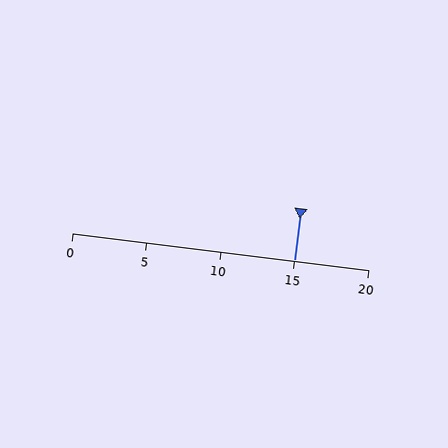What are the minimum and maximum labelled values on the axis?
The axis runs from 0 to 20.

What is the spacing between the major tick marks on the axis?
The major ticks are spaced 5 apart.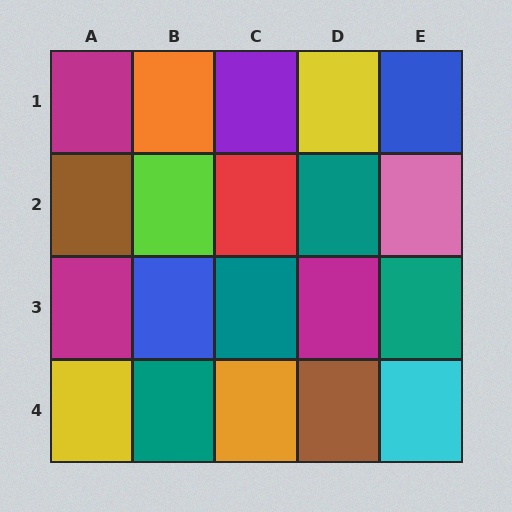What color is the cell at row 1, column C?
Purple.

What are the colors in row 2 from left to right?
Brown, lime, red, teal, pink.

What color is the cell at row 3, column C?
Teal.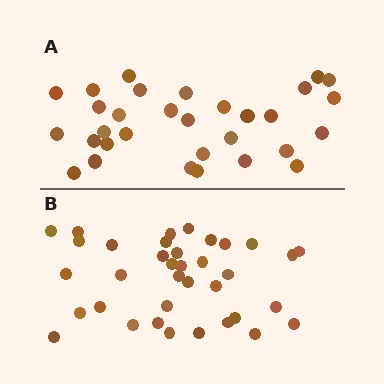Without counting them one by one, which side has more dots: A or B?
Region B (the bottom region) has more dots.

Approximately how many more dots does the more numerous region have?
Region B has about 5 more dots than region A.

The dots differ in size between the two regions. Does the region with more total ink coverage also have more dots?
No. Region A has more total ink coverage because its dots are larger, but region B actually contains more individual dots. Total area can be misleading — the number of items is what matters here.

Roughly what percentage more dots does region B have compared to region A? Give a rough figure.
About 15% more.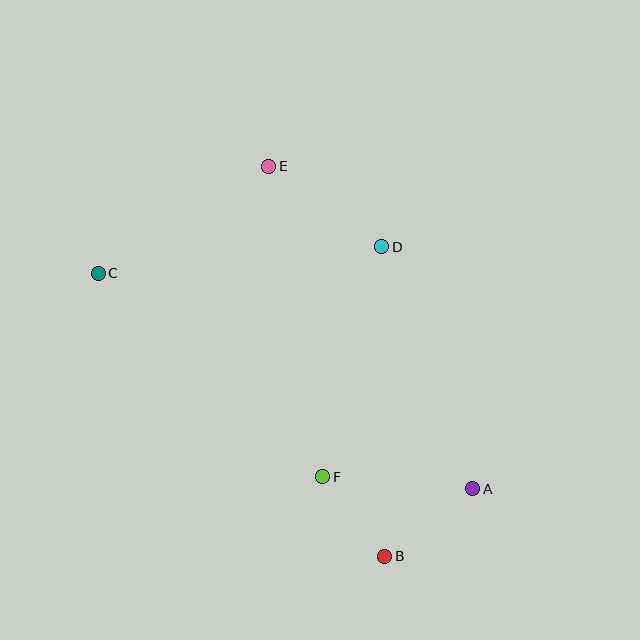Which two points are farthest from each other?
Points A and C are farthest from each other.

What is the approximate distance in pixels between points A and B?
The distance between A and B is approximately 111 pixels.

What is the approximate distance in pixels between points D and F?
The distance between D and F is approximately 237 pixels.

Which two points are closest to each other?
Points B and F are closest to each other.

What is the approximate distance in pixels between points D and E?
The distance between D and E is approximately 139 pixels.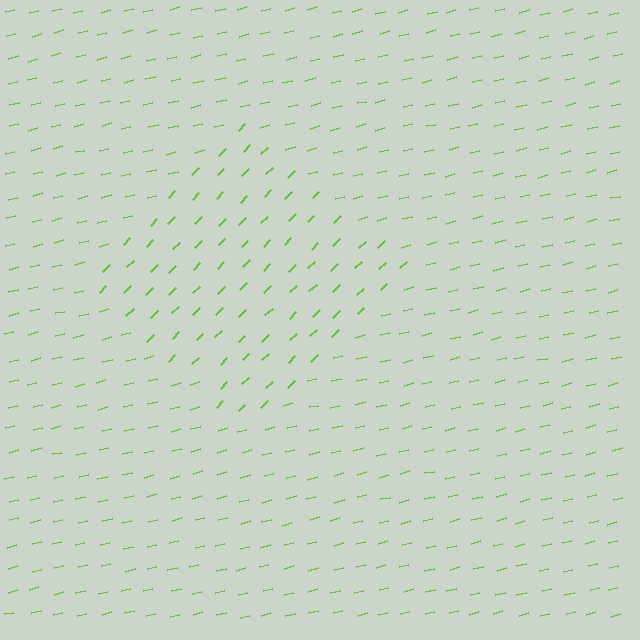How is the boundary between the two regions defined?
The boundary is defined purely by a change in line orientation (approximately 30 degrees difference). All lines are the same color and thickness.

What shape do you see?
I see a diamond.